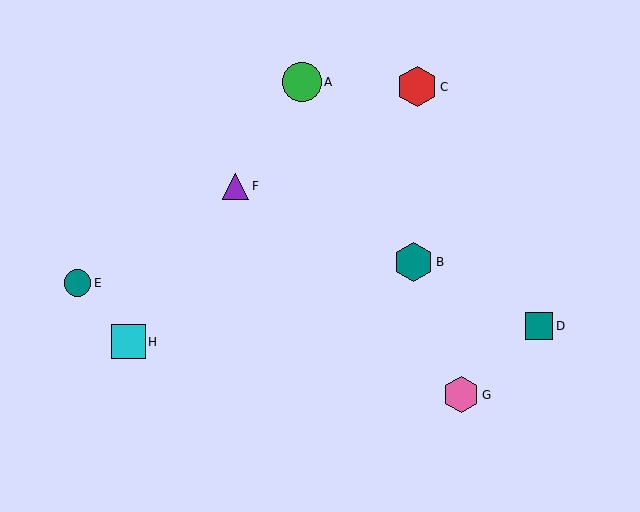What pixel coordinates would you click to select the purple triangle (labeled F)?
Click at (236, 186) to select the purple triangle F.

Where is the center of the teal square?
The center of the teal square is at (539, 326).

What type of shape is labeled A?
Shape A is a green circle.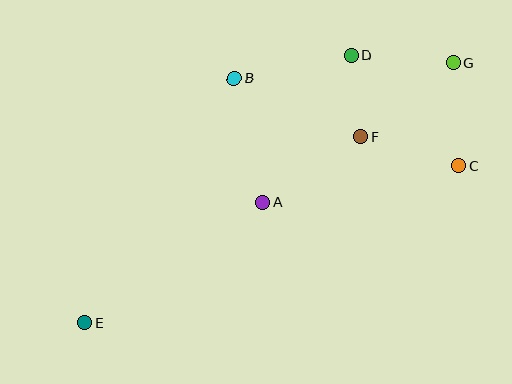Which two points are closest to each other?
Points D and F are closest to each other.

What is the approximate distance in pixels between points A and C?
The distance between A and C is approximately 200 pixels.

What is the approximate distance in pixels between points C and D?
The distance between C and D is approximately 154 pixels.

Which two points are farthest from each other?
Points E and G are farthest from each other.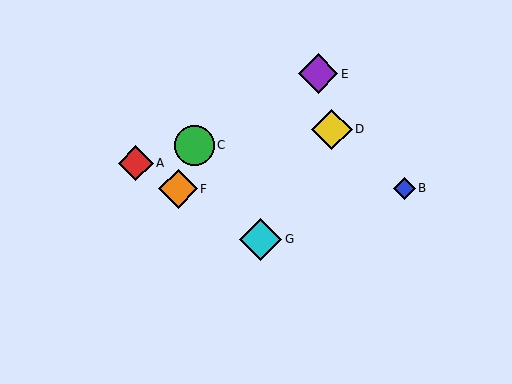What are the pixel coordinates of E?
Object E is at (318, 74).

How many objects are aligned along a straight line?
3 objects (A, F, G) are aligned along a straight line.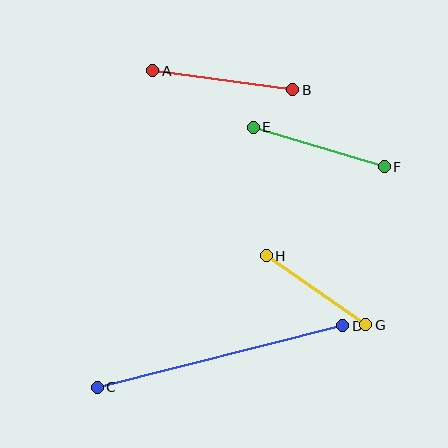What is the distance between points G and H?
The distance is approximately 121 pixels.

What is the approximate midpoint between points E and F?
The midpoint is at approximately (319, 147) pixels.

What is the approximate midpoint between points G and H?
The midpoint is at approximately (316, 290) pixels.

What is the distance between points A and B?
The distance is approximately 141 pixels.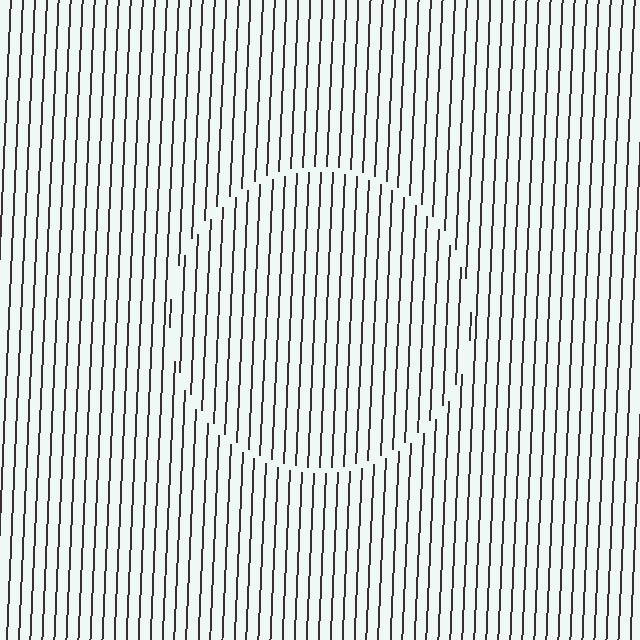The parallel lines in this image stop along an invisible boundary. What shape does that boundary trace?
An illusory circle. The interior of the shape contains the same grating, shifted by half a period — the contour is defined by the phase discontinuity where line-ends from the inner and outer gratings abut.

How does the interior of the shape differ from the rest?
The interior of the shape contains the same grating, shifted by half a period — the contour is defined by the phase discontinuity where line-ends from the inner and outer gratings abut.